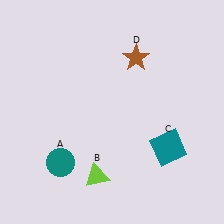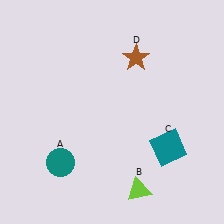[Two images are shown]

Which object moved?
The lime triangle (B) moved right.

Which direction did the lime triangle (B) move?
The lime triangle (B) moved right.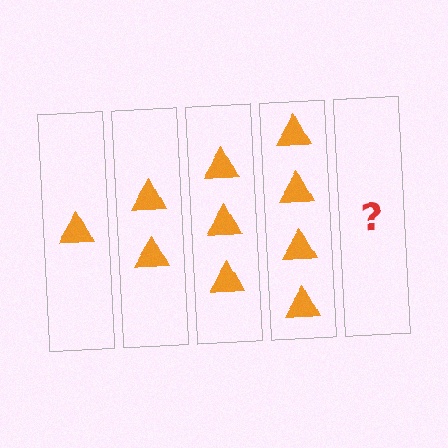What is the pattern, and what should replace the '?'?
The pattern is that each step adds one more triangle. The '?' should be 5 triangles.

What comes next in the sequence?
The next element should be 5 triangles.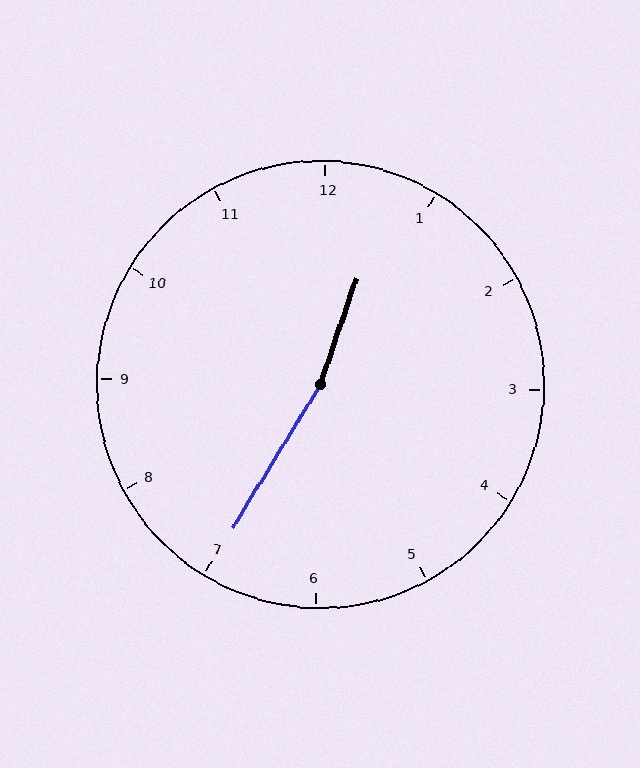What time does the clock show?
12:35.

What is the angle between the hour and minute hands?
Approximately 168 degrees.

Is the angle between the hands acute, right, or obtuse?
It is obtuse.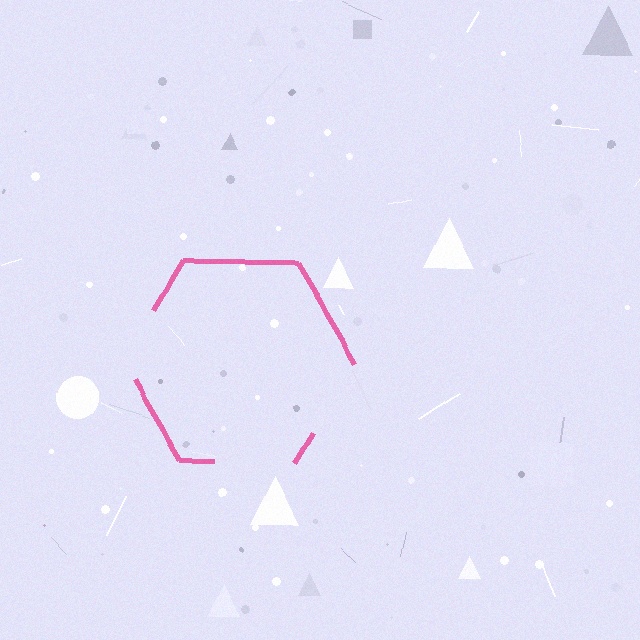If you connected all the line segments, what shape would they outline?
They would outline a hexagon.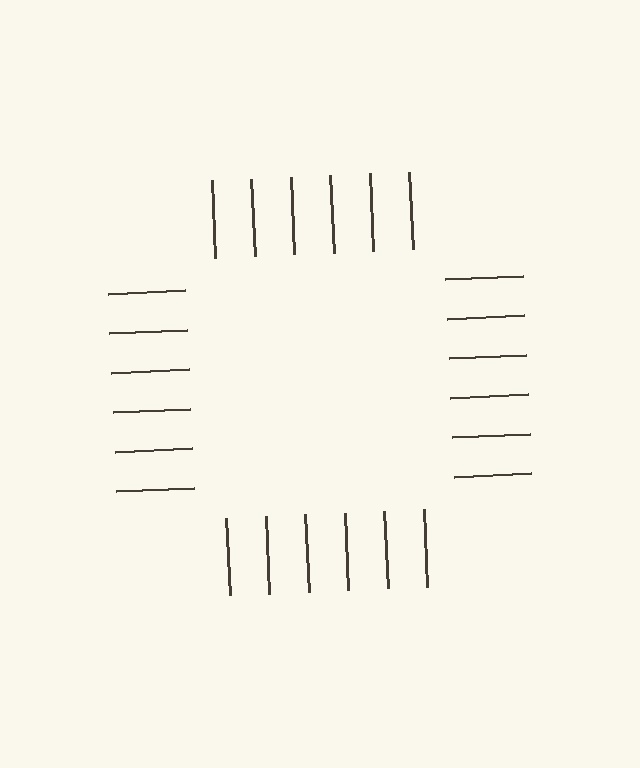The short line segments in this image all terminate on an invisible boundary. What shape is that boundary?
An illusory square — the line segments terminate on its edges but no continuous stroke is drawn.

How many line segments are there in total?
24 — 6 along each of the 4 edges.